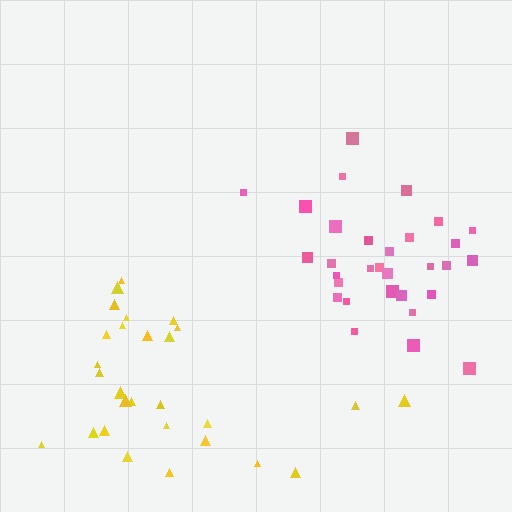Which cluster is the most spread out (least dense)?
Yellow.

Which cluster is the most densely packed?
Pink.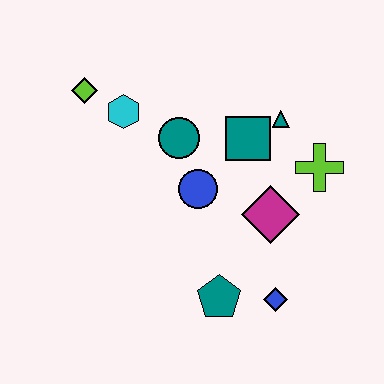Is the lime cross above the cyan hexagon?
No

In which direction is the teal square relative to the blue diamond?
The teal square is above the blue diamond.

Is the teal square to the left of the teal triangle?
Yes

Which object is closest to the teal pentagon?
The blue diamond is closest to the teal pentagon.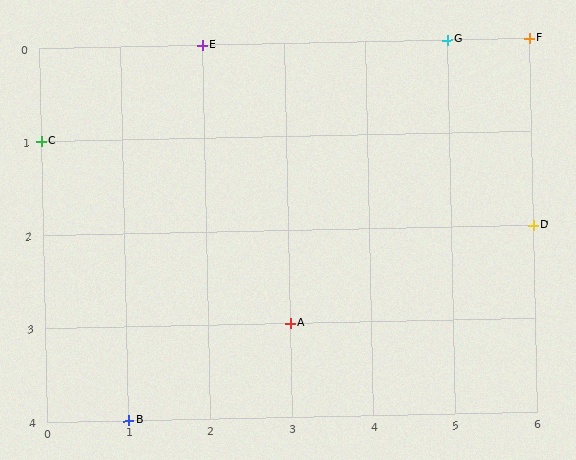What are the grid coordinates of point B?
Point B is at grid coordinates (1, 4).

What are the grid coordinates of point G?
Point G is at grid coordinates (5, 0).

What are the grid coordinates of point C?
Point C is at grid coordinates (0, 1).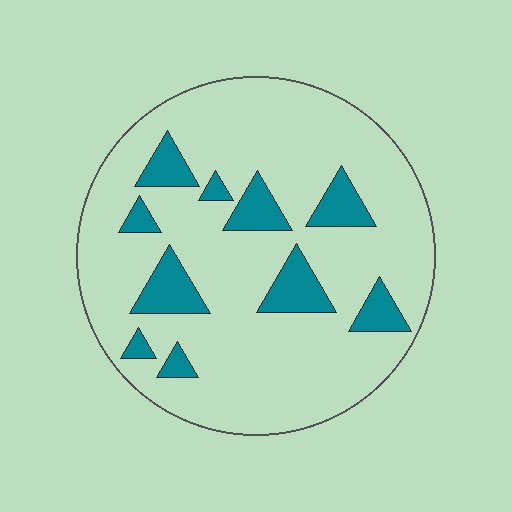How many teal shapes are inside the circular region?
10.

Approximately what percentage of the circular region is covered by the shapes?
Approximately 15%.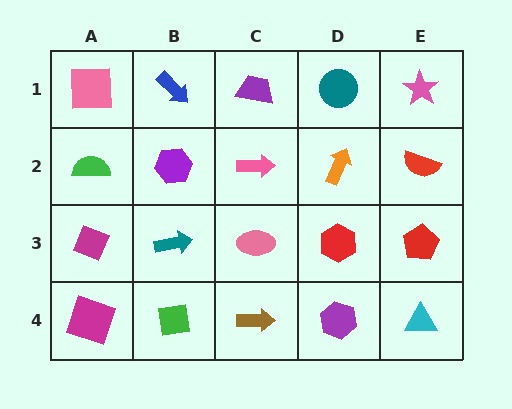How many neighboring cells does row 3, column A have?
3.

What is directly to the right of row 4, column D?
A cyan triangle.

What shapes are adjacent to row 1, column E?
A red semicircle (row 2, column E), a teal circle (row 1, column D).